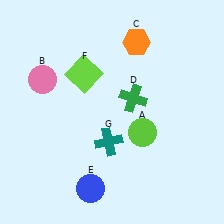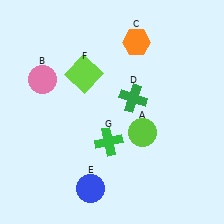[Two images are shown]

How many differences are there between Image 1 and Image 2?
There is 1 difference between the two images.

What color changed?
The cross (G) changed from teal in Image 1 to green in Image 2.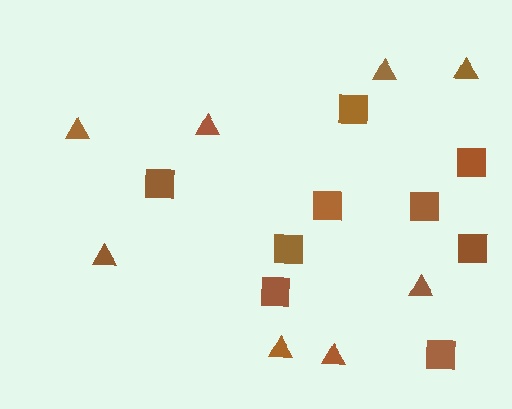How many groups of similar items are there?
There are 2 groups: one group of squares (9) and one group of triangles (8).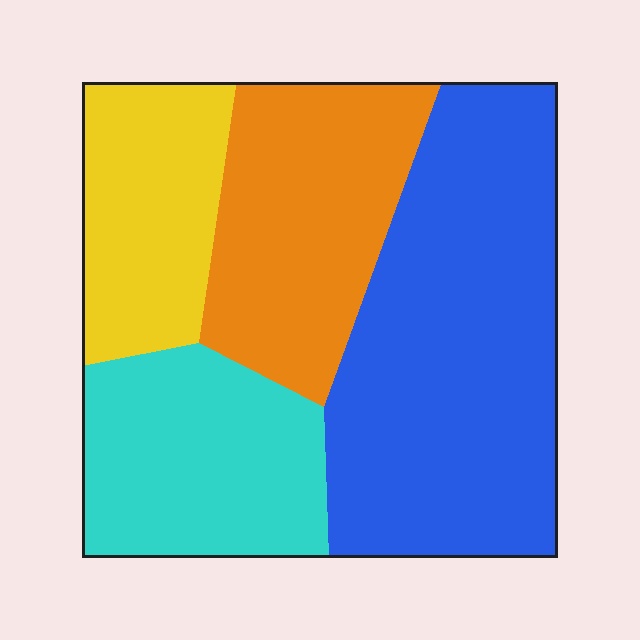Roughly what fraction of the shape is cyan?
Cyan covers 21% of the shape.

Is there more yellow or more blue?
Blue.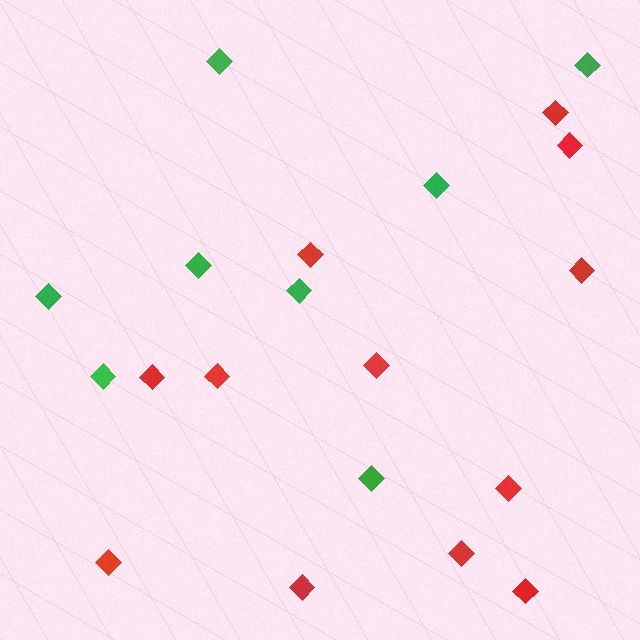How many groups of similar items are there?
There are 2 groups: one group of red diamonds (12) and one group of green diamonds (8).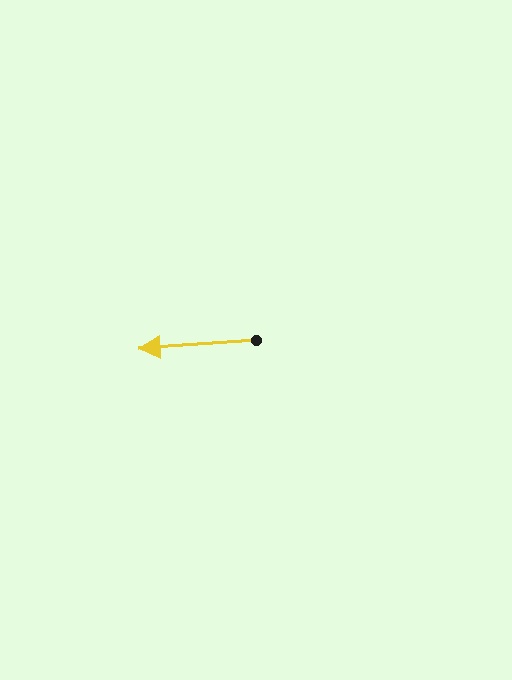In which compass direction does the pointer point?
West.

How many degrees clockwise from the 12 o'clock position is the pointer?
Approximately 266 degrees.